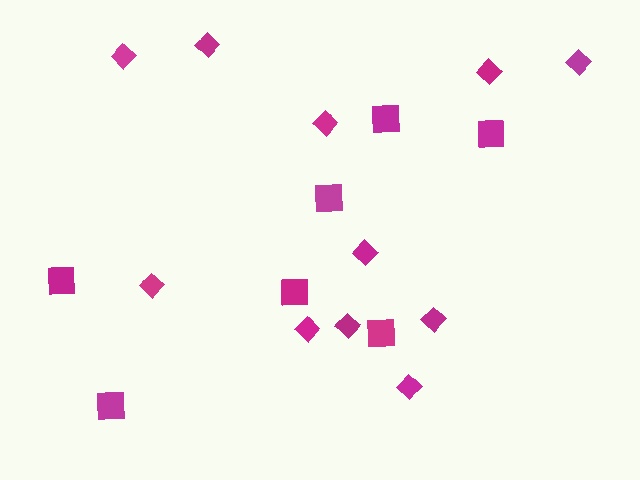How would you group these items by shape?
There are 2 groups: one group of diamonds (11) and one group of squares (7).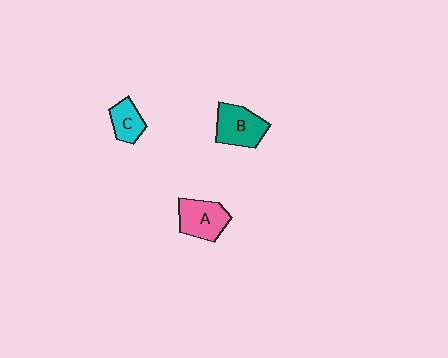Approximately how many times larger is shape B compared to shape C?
Approximately 1.6 times.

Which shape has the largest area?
Shape B (teal).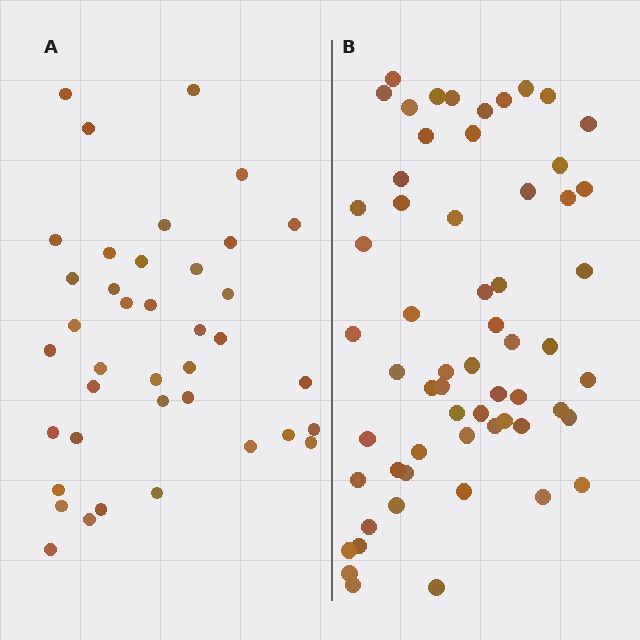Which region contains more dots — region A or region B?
Region B (the right region) has more dots.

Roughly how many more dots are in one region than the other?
Region B has approximately 20 more dots than region A.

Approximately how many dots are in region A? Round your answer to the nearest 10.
About 40 dots. (The exact count is 39, which rounds to 40.)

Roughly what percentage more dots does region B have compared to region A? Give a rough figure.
About 55% more.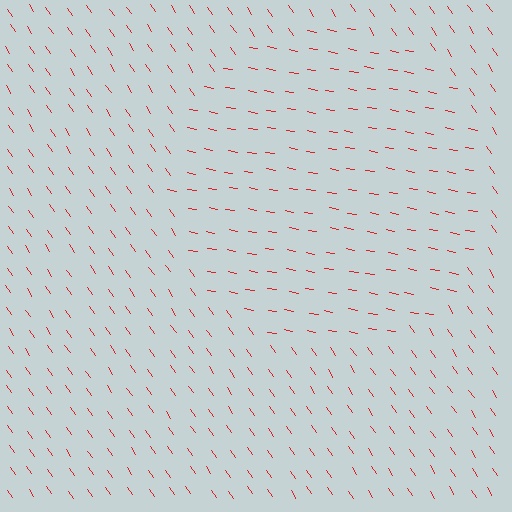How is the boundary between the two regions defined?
The boundary is defined purely by a change in line orientation (approximately 45 degrees difference). All lines are the same color and thickness.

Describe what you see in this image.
The image is filled with small red line segments. A circle region in the image has lines oriented differently from the surrounding lines, creating a visible texture boundary.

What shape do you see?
I see a circle.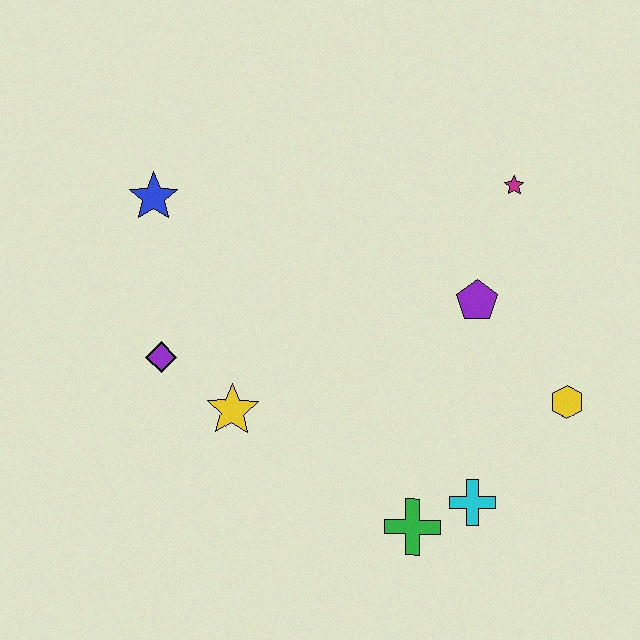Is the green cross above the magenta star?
No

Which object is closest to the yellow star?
The purple diamond is closest to the yellow star.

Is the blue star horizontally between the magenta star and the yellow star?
No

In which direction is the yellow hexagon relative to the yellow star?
The yellow hexagon is to the right of the yellow star.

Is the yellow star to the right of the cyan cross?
No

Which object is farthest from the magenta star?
The purple diamond is farthest from the magenta star.